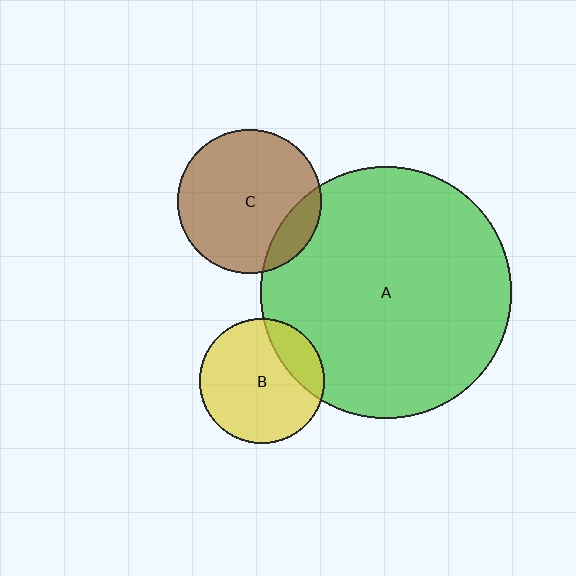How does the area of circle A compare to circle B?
Approximately 4.1 times.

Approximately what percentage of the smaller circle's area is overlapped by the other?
Approximately 20%.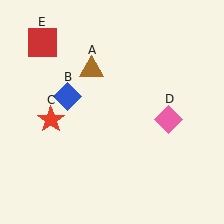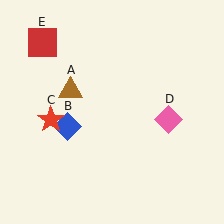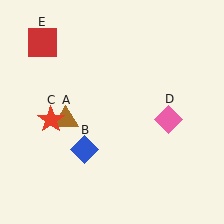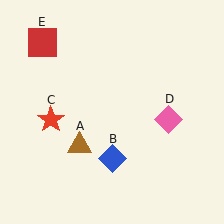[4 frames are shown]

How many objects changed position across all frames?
2 objects changed position: brown triangle (object A), blue diamond (object B).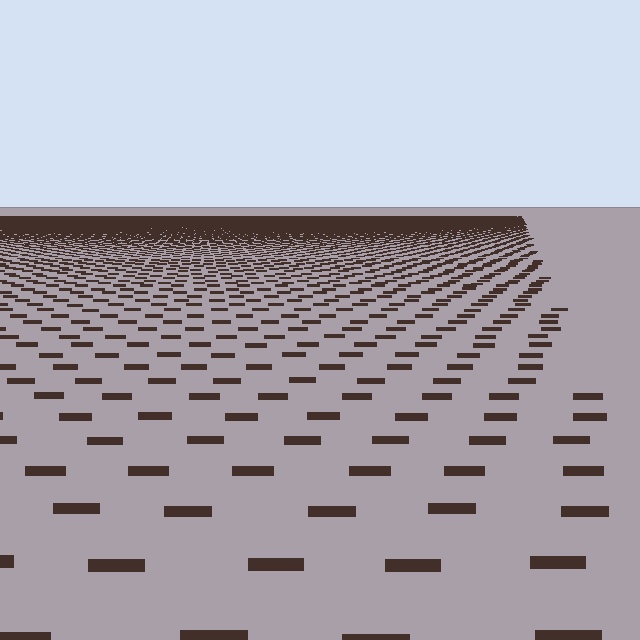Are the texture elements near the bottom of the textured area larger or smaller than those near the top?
Larger. Near the bottom, elements are closer to the viewer and appear at a bigger on-screen size.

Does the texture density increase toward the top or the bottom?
Density increases toward the top.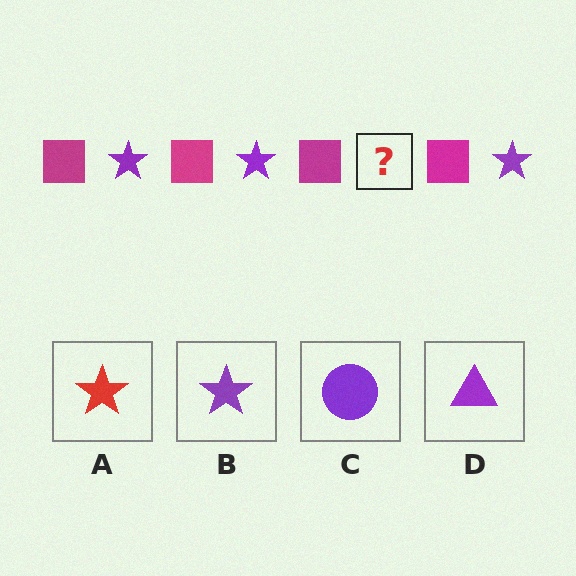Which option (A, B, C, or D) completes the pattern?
B.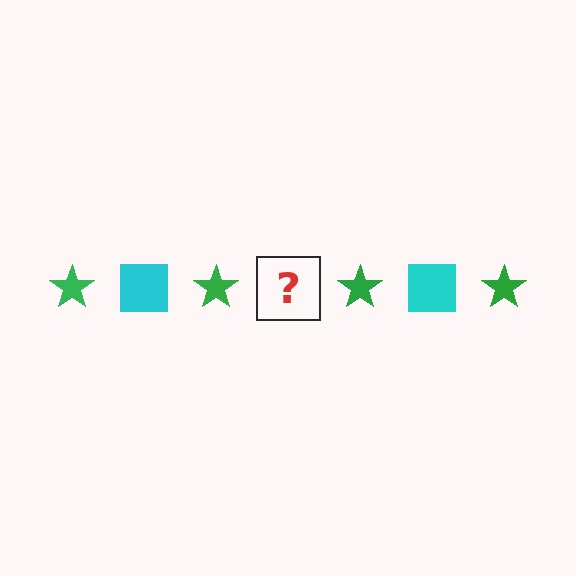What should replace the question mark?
The question mark should be replaced with a cyan square.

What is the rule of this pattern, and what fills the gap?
The rule is that the pattern alternates between green star and cyan square. The gap should be filled with a cyan square.